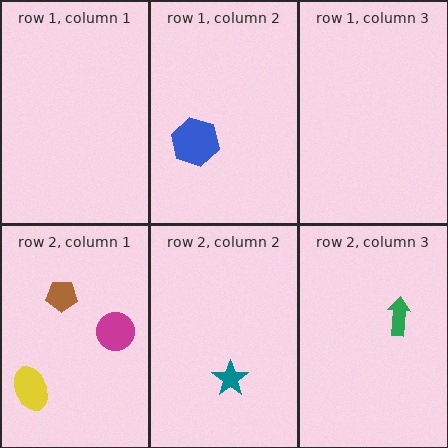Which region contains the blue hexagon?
The row 1, column 2 region.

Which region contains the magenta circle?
The row 2, column 1 region.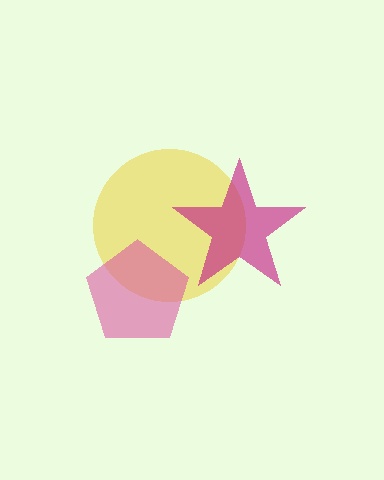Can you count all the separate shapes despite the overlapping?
Yes, there are 3 separate shapes.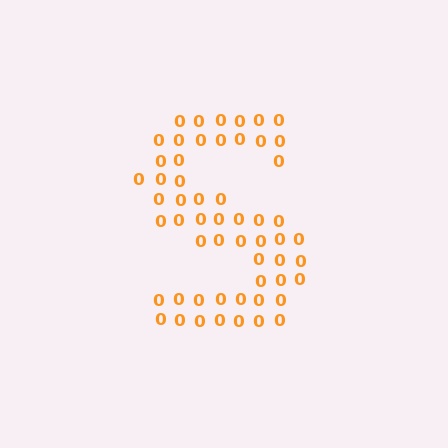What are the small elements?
The small elements are digit 0's.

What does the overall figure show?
The overall figure shows the letter S.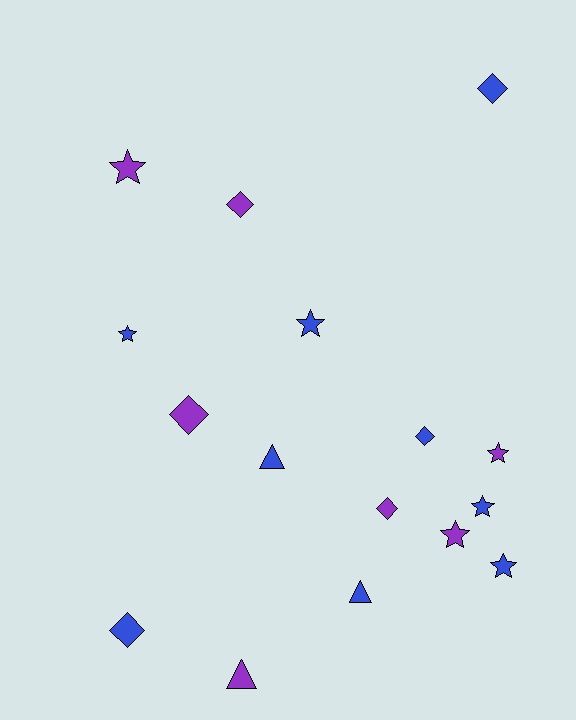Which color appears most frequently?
Blue, with 9 objects.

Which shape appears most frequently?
Star, with 7 objects.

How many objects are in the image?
There are 16 objects.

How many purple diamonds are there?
There are 3 purple diamonds.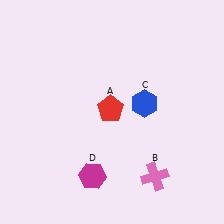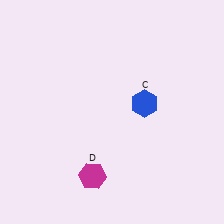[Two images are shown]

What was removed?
The red pentagon (A), the pink cross (B) were removed in Image 2.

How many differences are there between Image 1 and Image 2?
There are 2 differences between the two images.